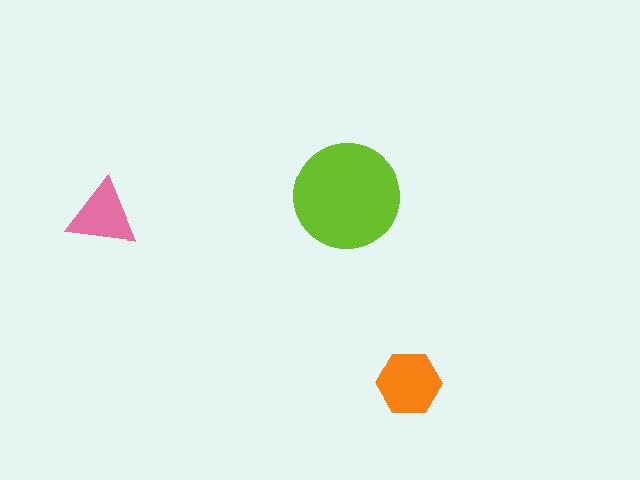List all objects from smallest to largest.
The pink triangle, the orange hexagon, the lime circle.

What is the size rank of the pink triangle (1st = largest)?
3rd.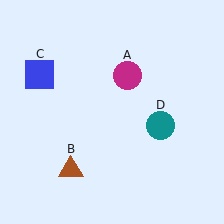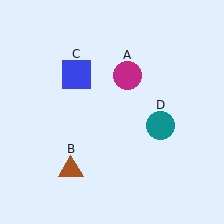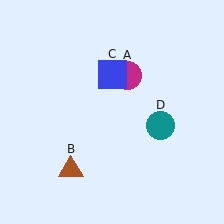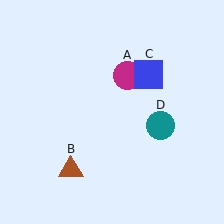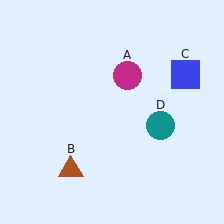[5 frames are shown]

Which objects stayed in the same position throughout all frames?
Magenta circle (object A) and brown triangle (object B) and teal circle (object D) remained stationary.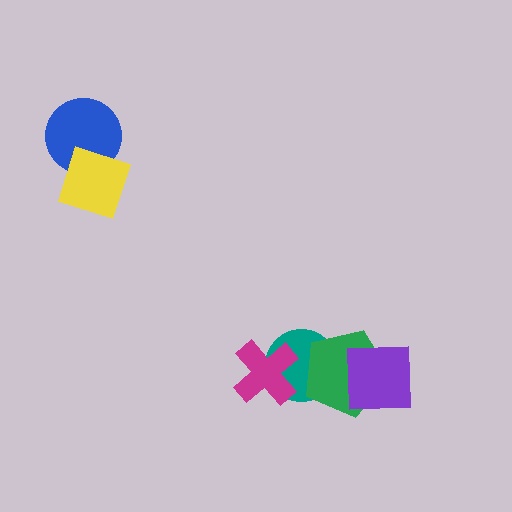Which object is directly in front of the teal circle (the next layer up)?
The green pentagon is directly in front of the teal circle.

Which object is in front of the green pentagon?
The purple square is in front of the green pentagon.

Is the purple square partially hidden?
No, no other shape covers it.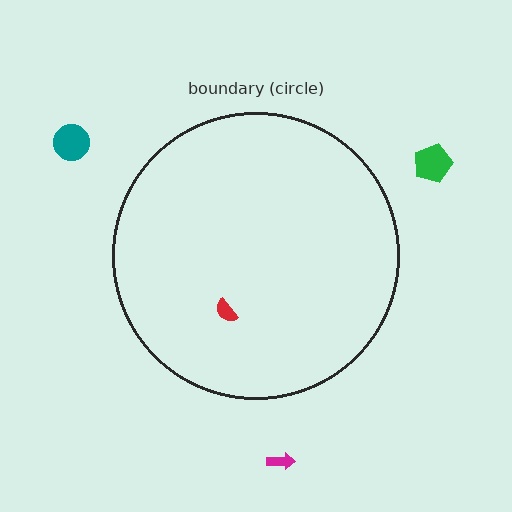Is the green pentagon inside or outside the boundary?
Outside.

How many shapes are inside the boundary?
1 inside, 3 outside.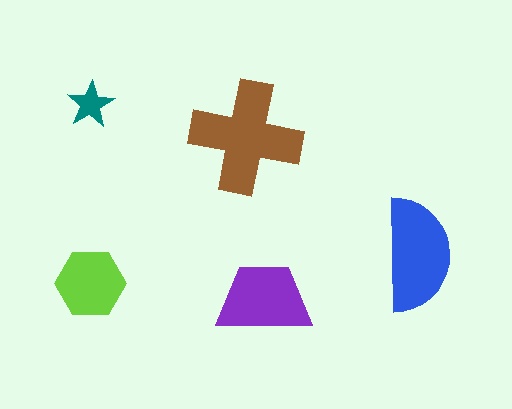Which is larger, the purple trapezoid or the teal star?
The purple trapezoid.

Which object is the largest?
The brown cross.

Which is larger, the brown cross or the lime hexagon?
The brown cross.